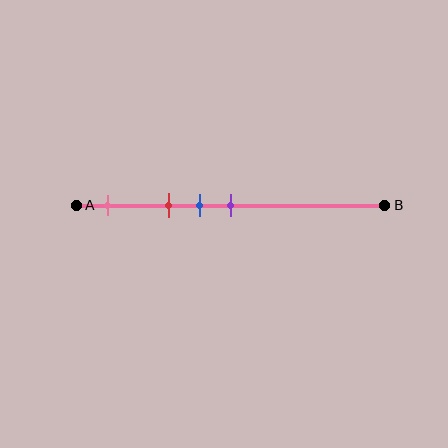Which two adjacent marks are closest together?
The blue and purple marks are the closest adjacent pair.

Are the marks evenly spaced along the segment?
No, the marks are not evenly spaced.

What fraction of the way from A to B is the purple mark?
The purple mark is approximately 50% (0.5) of the way from A to B.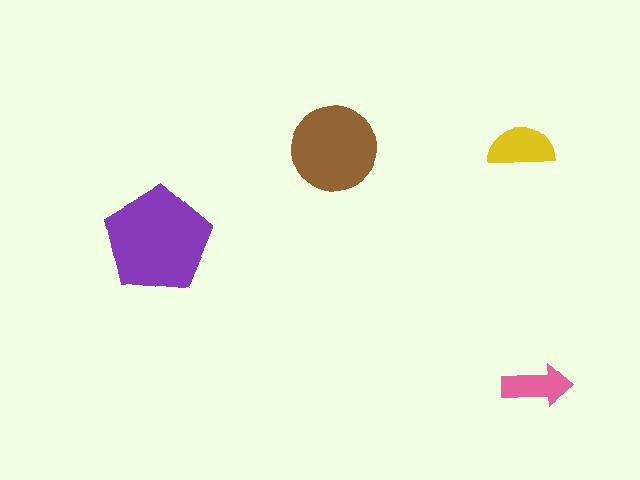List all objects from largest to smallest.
The purple pentagon, the brown circle, the yellow semicircle, the pink arrow.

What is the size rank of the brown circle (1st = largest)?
2nd.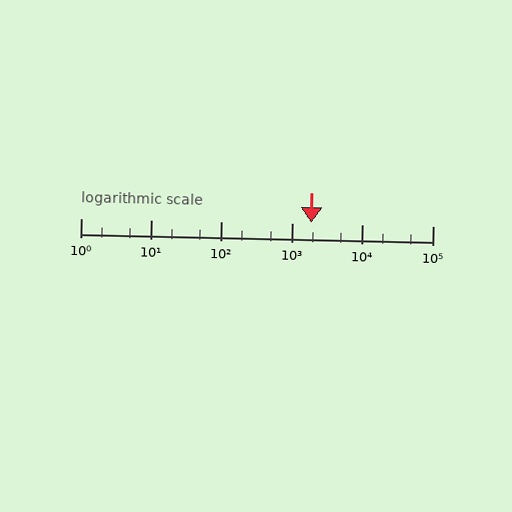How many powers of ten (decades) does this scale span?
The scale spans 5 decades, from 1 to 100000.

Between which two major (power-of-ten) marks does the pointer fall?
The pointer is between 1000 and 10000.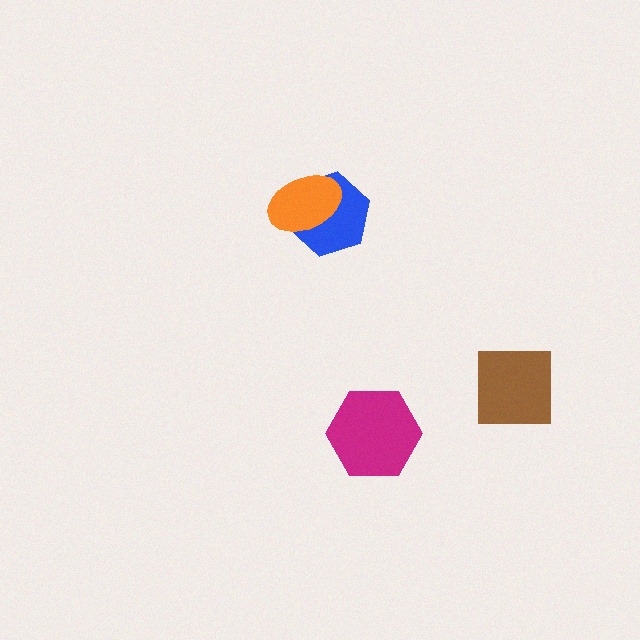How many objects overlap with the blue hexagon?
1 object overlaps with the blue hexagon.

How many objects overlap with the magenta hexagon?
0 objects overlap with the magenta hexagon.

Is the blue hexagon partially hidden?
Yes, it is partially covered by another shape.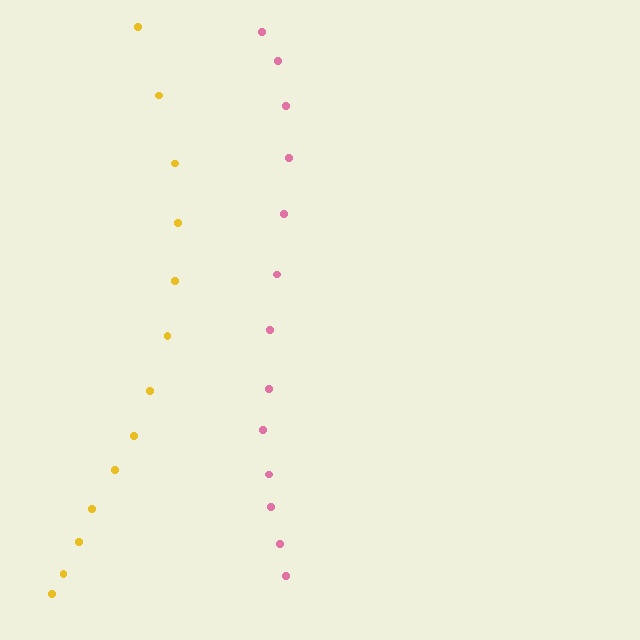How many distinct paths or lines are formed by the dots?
There are 2 distinct paths.